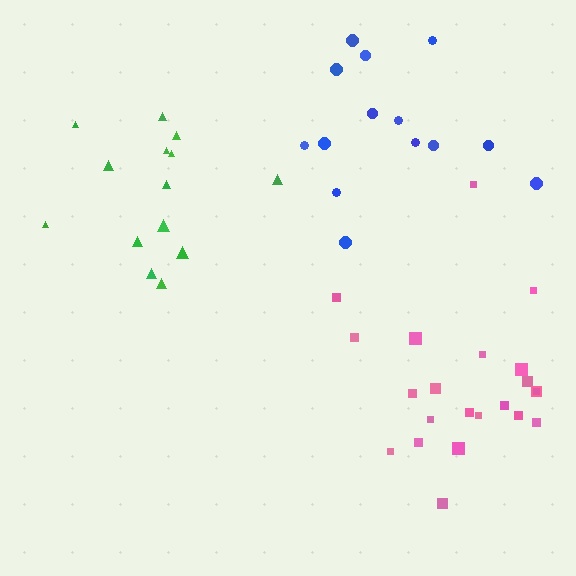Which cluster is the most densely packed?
Pink.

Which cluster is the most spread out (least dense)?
Blue.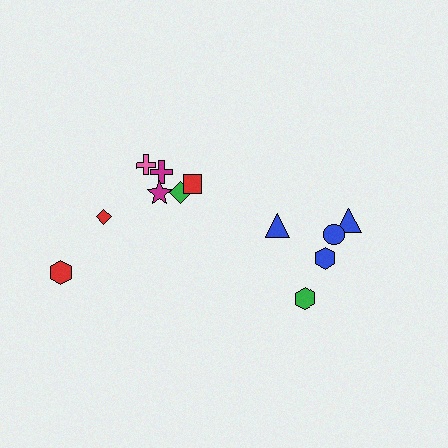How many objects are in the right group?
There are 5 objects.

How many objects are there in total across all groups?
There are 12 objects.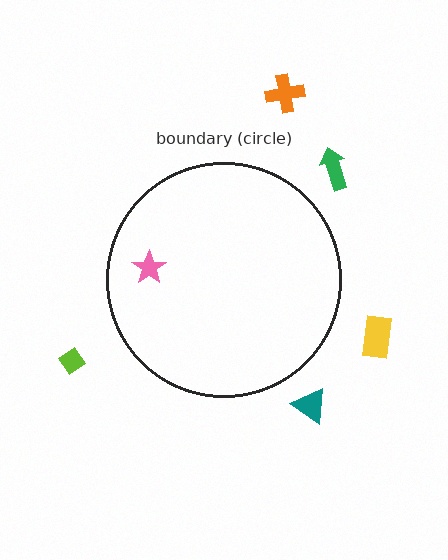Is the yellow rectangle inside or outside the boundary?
Outside.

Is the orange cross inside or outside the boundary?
Outside.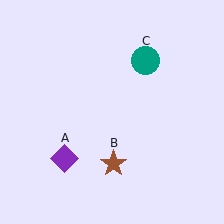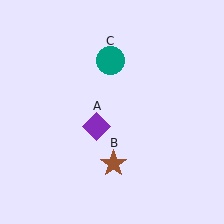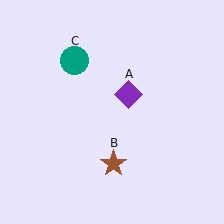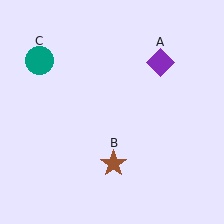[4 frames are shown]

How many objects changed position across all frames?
2 objects changed position: purple diamond (object A), teal circle (object C).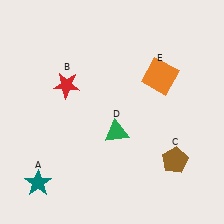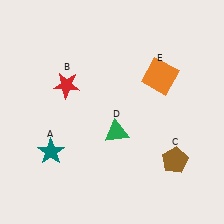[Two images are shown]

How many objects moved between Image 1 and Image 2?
1 object moved between the two images.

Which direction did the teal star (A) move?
The teal star (A) moved up.